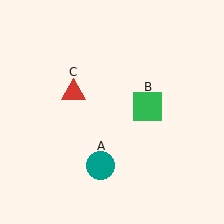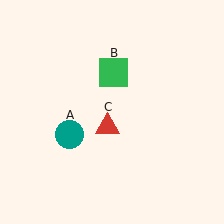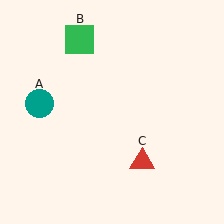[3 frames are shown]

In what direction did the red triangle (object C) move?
The red triangle (object C) moved down and to the right.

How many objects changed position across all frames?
3 objects changed position: teal circle (object A), green square (object B), red triangle (object C).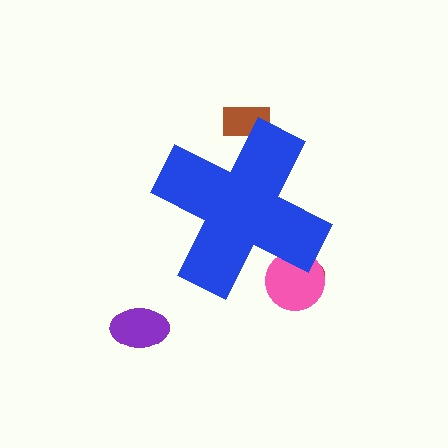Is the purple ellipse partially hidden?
No, the purple ellipse is fully visible.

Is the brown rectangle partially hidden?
Yes, the brown rectangle is partially hidden behind the blue cross.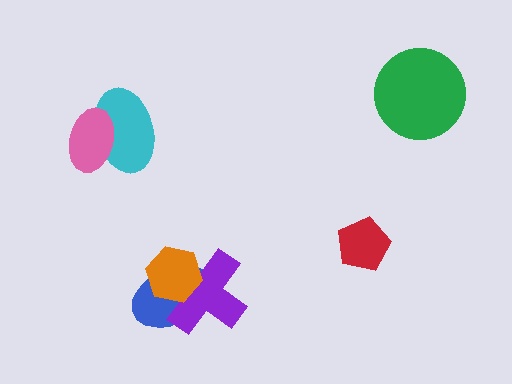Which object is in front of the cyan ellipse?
The pink ellipse is in front of the cyan ellipse.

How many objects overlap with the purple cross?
2 objects overlap with the purple cross.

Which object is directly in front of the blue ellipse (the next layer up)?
The purple cross is directly in front of the blue ellipse.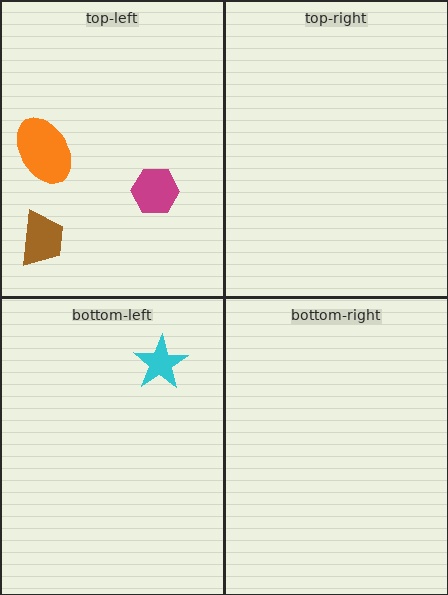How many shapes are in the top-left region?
3.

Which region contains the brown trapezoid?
The top-left region.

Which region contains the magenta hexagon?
The top-left region.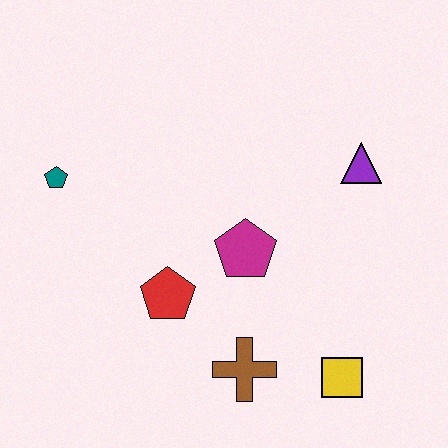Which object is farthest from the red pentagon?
The purple triangle is farthest from the red pentagon.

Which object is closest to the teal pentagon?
The red pentagon is closest to the teal pentagon.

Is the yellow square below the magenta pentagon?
Yes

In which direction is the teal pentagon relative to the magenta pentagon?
The teal pentagon is to the left of the magenta pentagon.